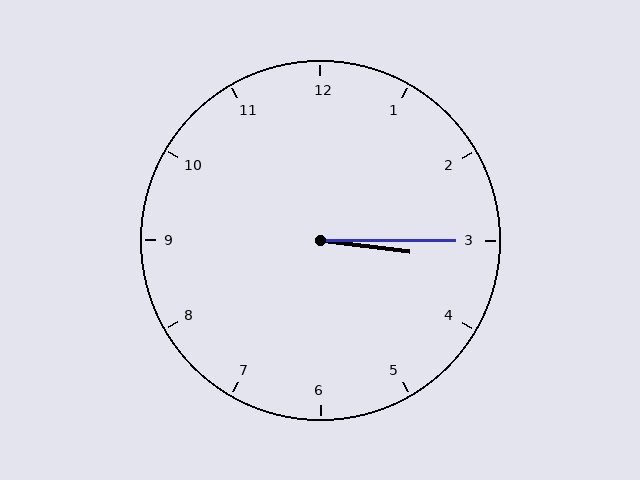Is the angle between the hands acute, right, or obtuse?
It is acute.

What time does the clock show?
3:15.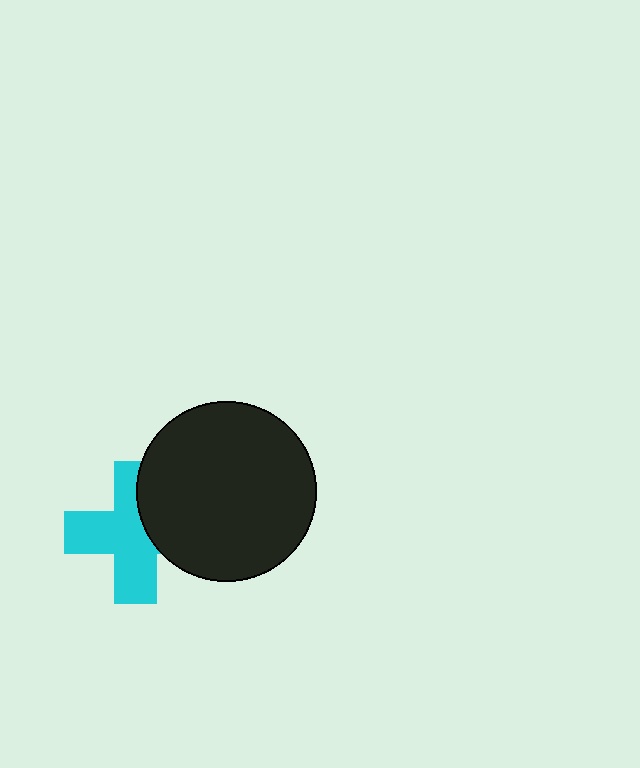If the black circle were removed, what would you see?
You would see the complete cyan cross.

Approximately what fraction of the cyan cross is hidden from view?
Roughly 34% of the cyan cross is hidden behind the black circle.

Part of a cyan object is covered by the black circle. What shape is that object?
It is a cross.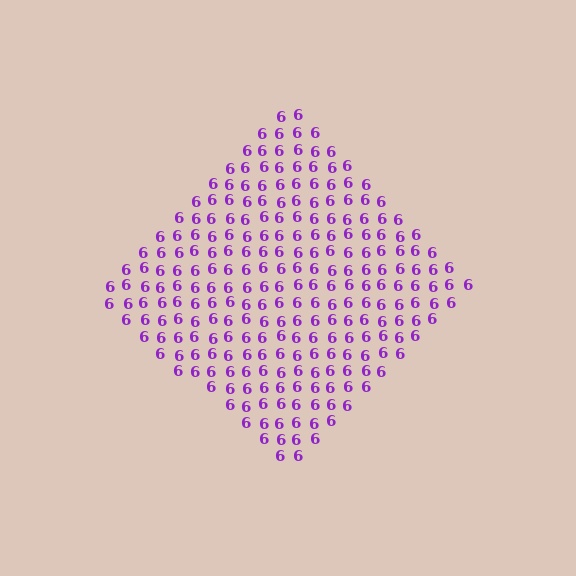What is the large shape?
The large shape is a diamond.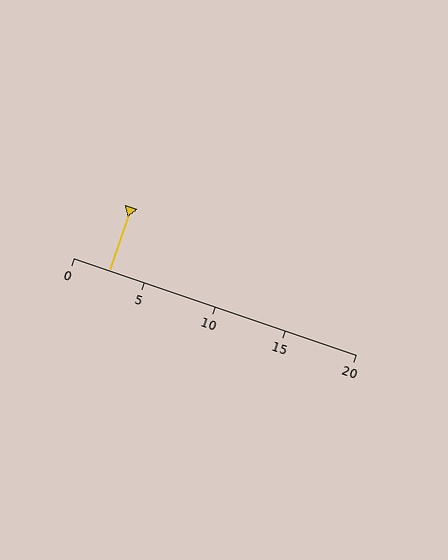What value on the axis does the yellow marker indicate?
The marker indicates approximately 2.5.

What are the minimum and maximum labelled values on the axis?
The axis runs from 0 to 20.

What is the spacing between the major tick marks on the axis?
The major ticks are spaced 5 apart.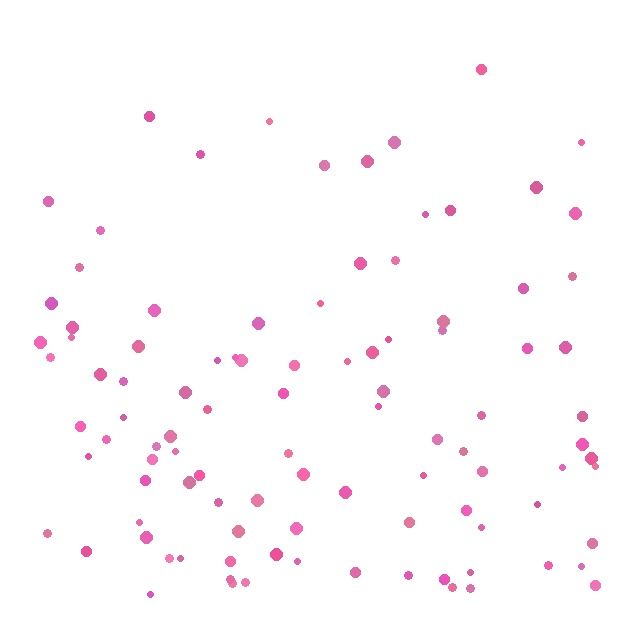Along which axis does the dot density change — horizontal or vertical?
Vertical.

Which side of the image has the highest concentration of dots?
The bottom.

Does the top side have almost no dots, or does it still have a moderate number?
Still a moderate number, just noticeably fewer than the bottom.